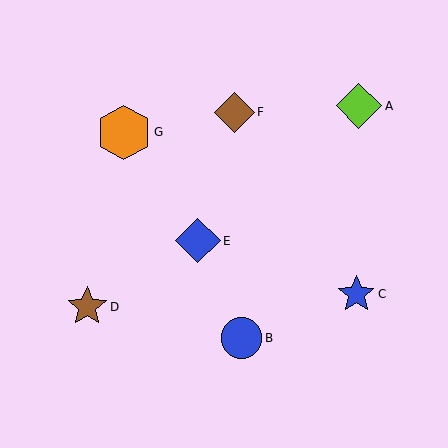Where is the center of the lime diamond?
The center of the lime diamond is at (359, 106).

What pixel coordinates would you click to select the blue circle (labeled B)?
Click at (242, 338) to select the blue circle B.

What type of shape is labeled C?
Shape C is a blue star.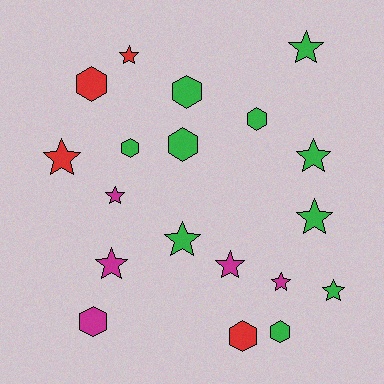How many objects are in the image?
There are 19 objects.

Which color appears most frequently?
Green, with 10 objects.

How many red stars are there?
There are 2 red stars.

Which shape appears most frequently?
Star, with 11 objects.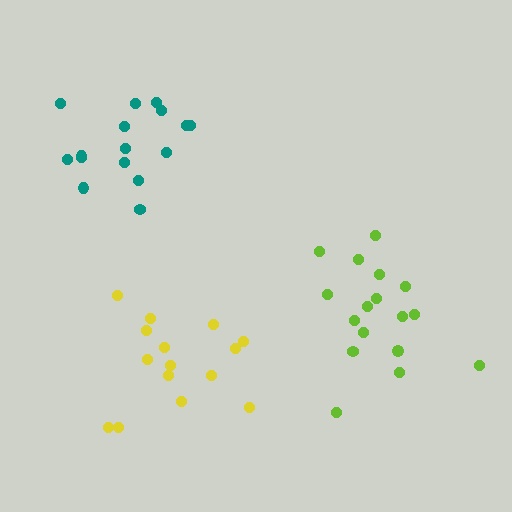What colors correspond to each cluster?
The clusters are colored: yellow, lime, teal.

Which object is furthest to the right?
The lime cluster is rightmost.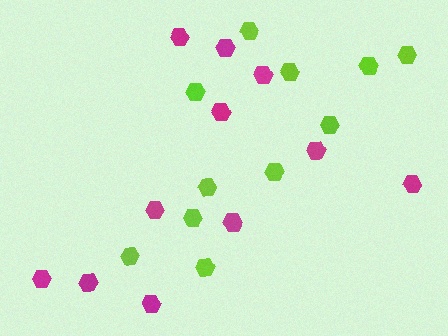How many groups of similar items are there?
There are 2 groups: one group of magenta hexagons (11) and one group of lime hexagons (11).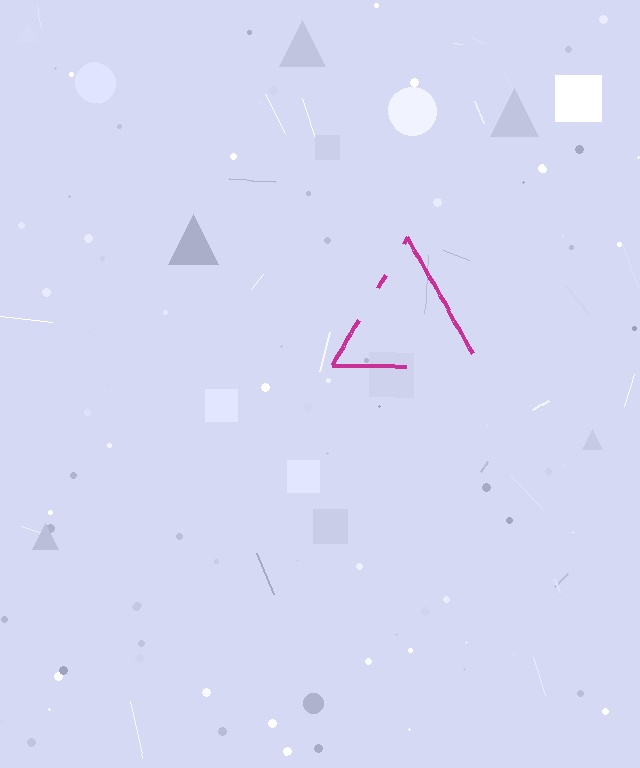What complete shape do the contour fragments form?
The contour fragments form a triangle.